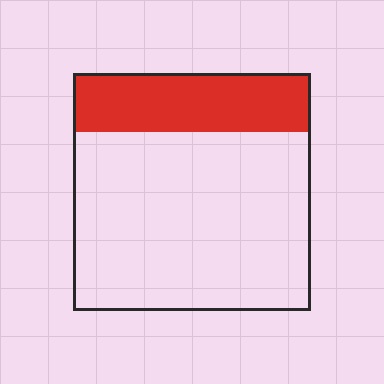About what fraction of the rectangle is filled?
About one quarter (1/4).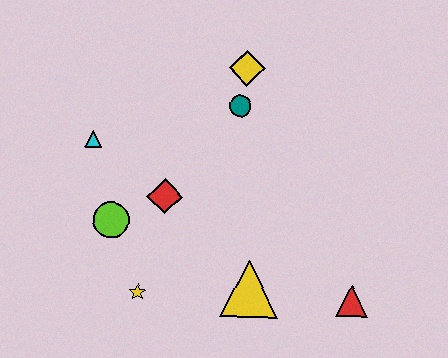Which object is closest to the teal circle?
The yellow diamond is closest to the teal circle.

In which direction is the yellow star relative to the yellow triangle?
The yellow star is to the left of the yellow triangle.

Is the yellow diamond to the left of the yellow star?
No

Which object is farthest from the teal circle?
The red triangle is farthest from the teal circle.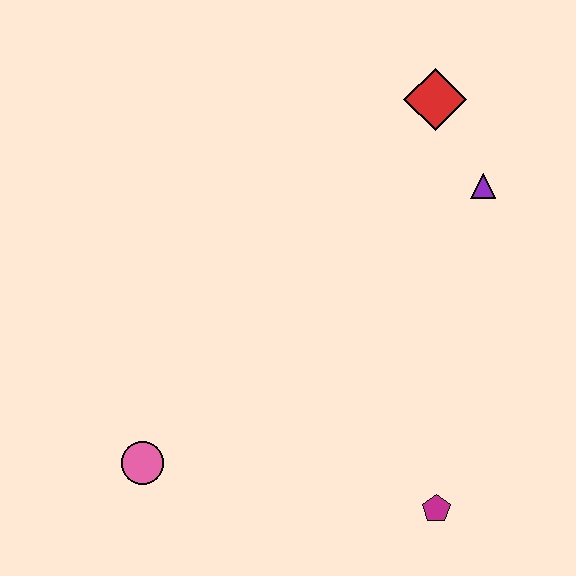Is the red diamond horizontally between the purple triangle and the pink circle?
Yes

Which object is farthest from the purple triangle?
The pink circle is farthest from the purple triangle.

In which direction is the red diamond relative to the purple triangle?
The red diamond is above the purple triangle.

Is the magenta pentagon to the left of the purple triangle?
Yes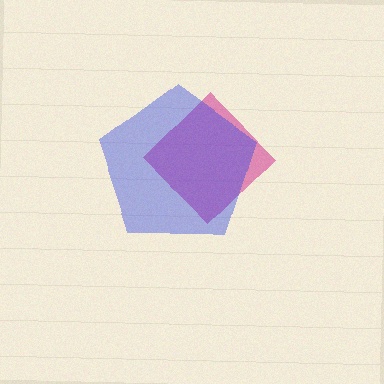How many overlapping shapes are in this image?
There are 2 overlapping shapes in the image.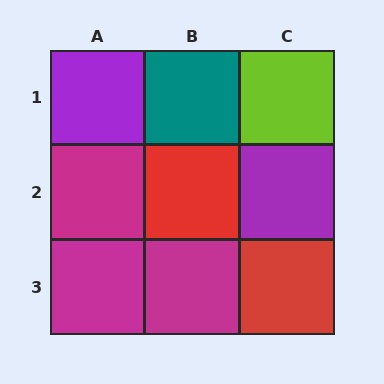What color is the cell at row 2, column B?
Red.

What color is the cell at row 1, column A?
Purple.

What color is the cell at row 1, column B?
Teal.